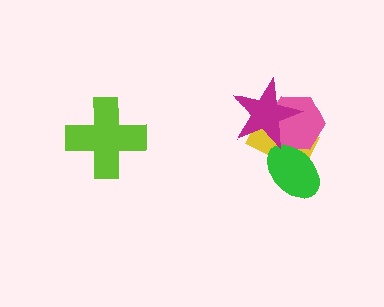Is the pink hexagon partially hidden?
Yes, it is partially covered by another shape.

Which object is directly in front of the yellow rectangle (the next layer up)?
The pink hexagon is directly in front of the yellow rectangle.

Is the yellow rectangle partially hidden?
Yes, it is partially covered by another shape.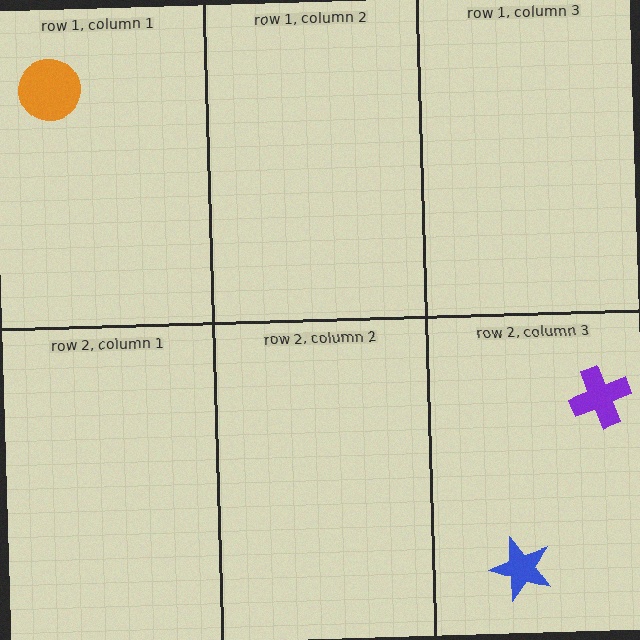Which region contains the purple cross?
The row 2, column 3 region.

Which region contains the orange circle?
The row 1, column 1 region.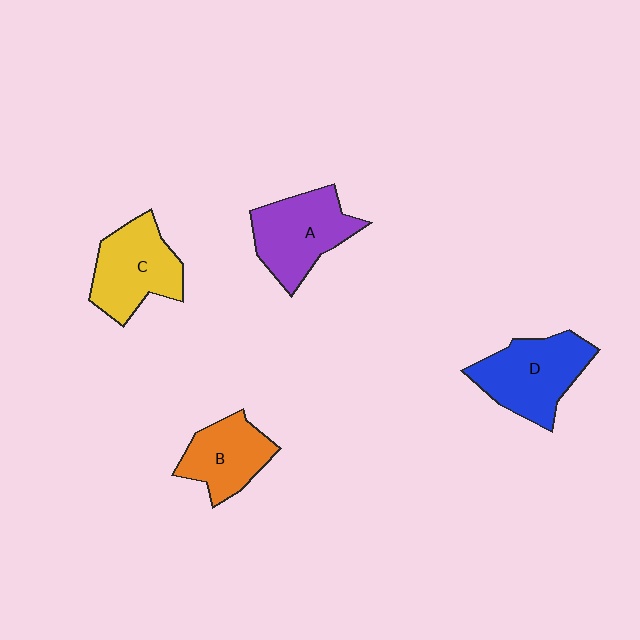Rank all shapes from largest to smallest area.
From largest to smallest: D (blue), A (purple), C (yellow), B (orange).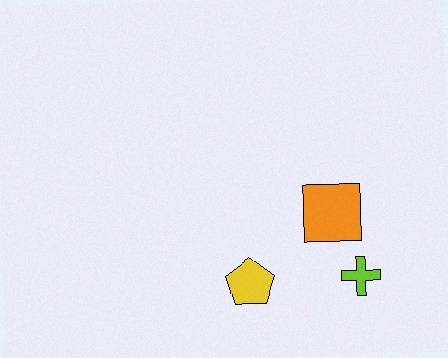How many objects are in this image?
There are 3 objects.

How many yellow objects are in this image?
There is 1 yellow object.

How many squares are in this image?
There is 1 square.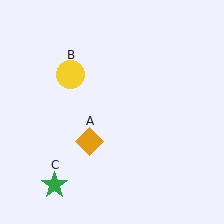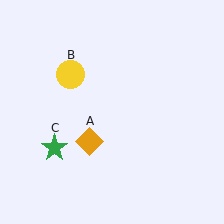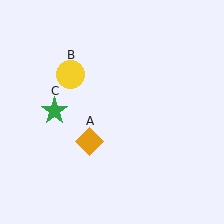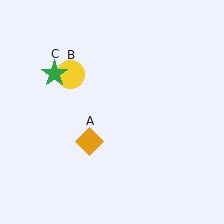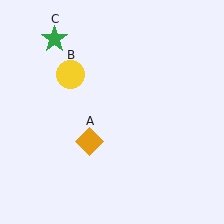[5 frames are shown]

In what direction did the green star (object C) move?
The green star (object C) moved up.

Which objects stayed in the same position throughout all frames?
Orange diamond (object A) and yellow circle (object B) remained stationary.